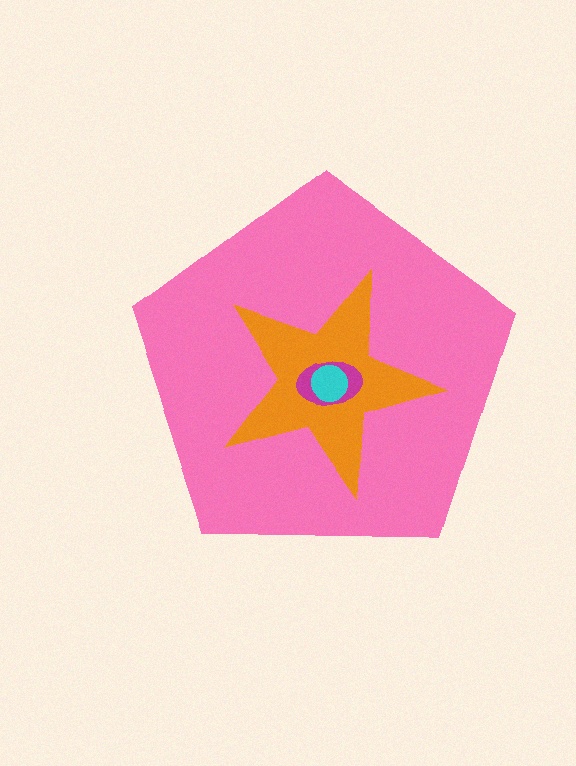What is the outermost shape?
The pink pentagon.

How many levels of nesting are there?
4.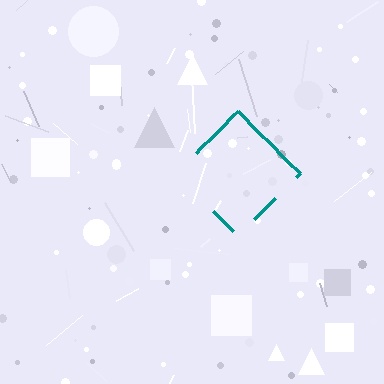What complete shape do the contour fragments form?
The contour fragments form a diamond.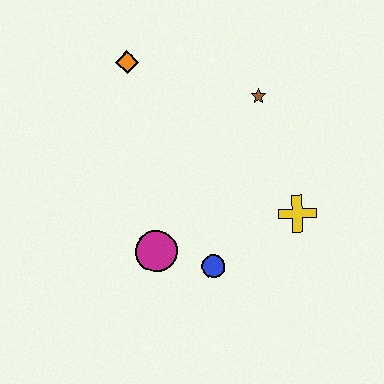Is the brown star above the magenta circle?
Yes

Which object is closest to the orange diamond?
The brown star is closest to the orange diamond.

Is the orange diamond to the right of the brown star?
No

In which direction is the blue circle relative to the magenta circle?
The blue circle is to the right of the magenta circle.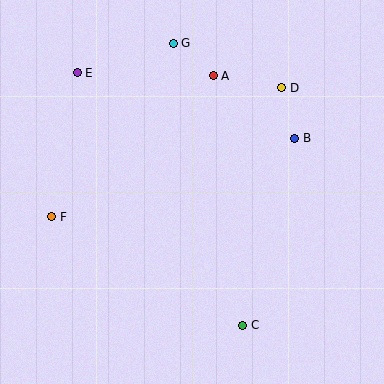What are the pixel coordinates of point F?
Point F is at (52, 217).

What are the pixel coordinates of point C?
Point C is at (243, 325).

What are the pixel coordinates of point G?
Point G is at (173, 43).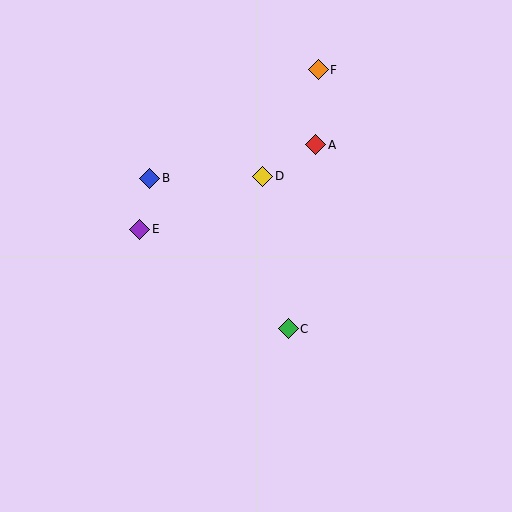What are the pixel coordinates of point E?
Point E is at (140, 229).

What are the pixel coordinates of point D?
Point D is at (263, 176).